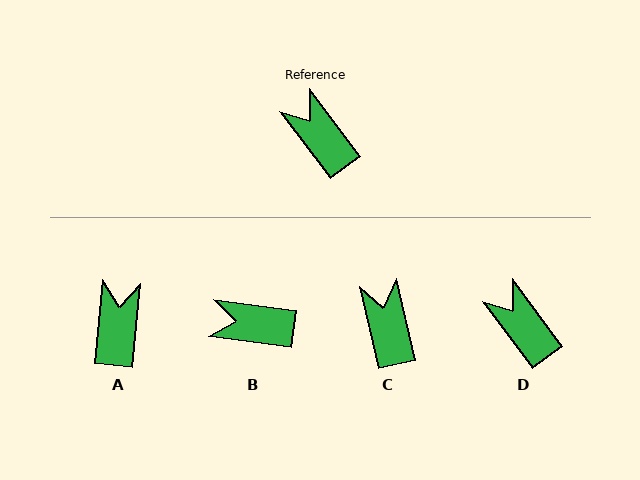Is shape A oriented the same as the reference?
No, it is off by about 42 degrees.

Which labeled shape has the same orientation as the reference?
D.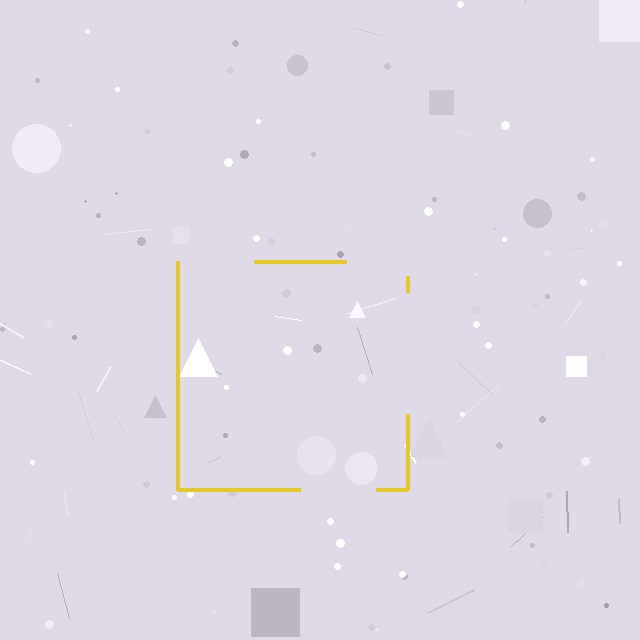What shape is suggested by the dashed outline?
The dashed outline suggests a square.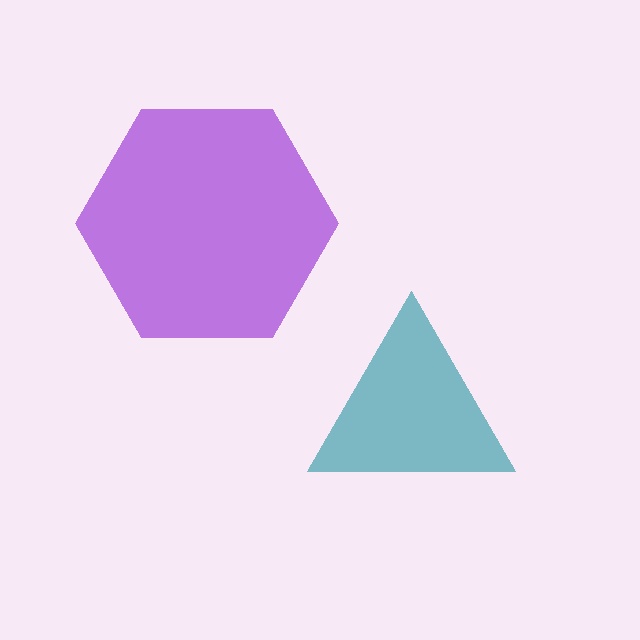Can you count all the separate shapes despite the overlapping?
Yes, there are 2 separate shapes.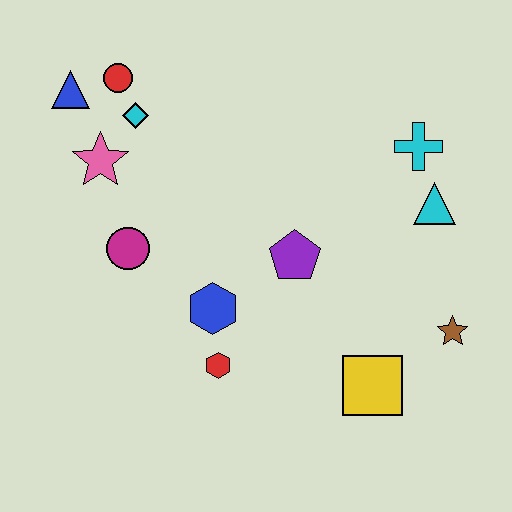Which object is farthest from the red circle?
The brown star is farthest from the red circle.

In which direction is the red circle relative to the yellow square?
The red circle is above the yellow square.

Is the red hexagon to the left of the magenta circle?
No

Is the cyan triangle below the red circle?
Yes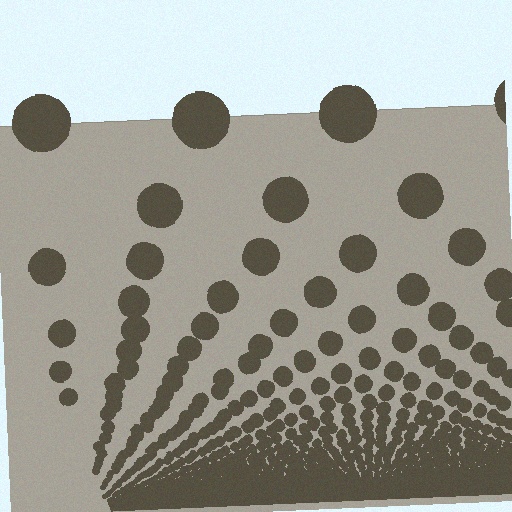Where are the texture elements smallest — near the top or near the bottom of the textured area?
Near the bottom.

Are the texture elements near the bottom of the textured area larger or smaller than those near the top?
Smaller. The gradient is inverted — elements near the bottom are smaller and denser.